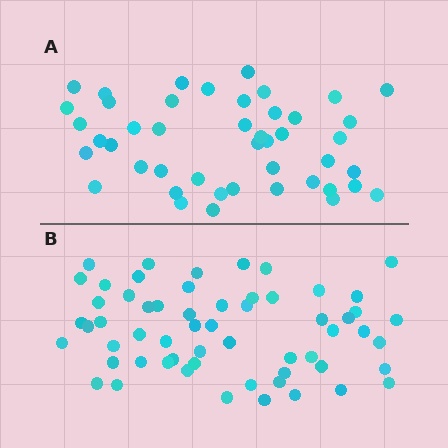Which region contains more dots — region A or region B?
Region B (the bottom region) has more dots.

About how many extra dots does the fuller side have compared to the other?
Region B has approximately 15 more dots than region A.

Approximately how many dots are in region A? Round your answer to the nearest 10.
About 40 dots. (The exact count is 45, which rounds to 40.)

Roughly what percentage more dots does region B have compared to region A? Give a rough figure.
About 30% more.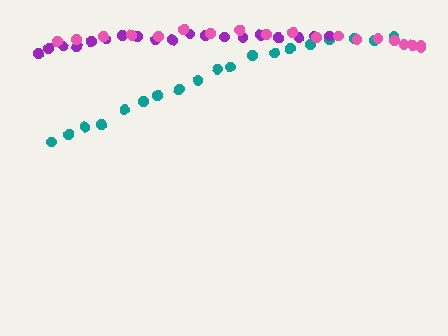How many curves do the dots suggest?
There are 3 distinct paths.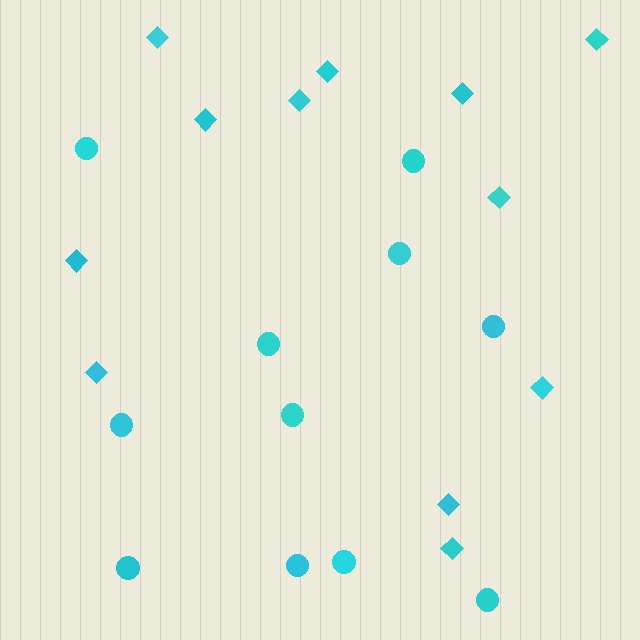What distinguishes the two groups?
There are 2 groups: one group of diamonds (12) and one group of circles (11).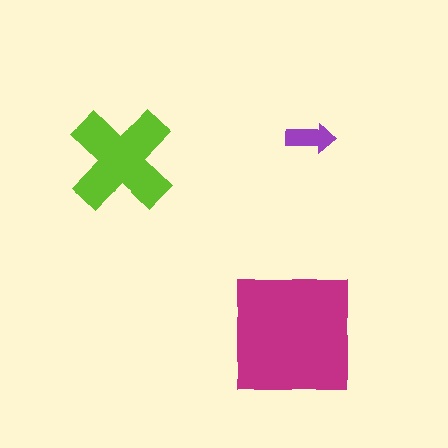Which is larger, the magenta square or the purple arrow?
The magenta square.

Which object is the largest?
The magenta square.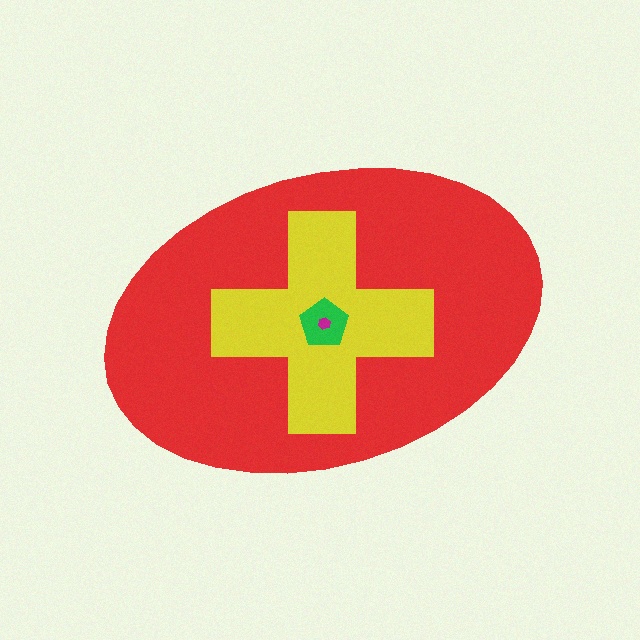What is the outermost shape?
The red ellipse.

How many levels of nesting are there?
4.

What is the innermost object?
The magenta hexagon.